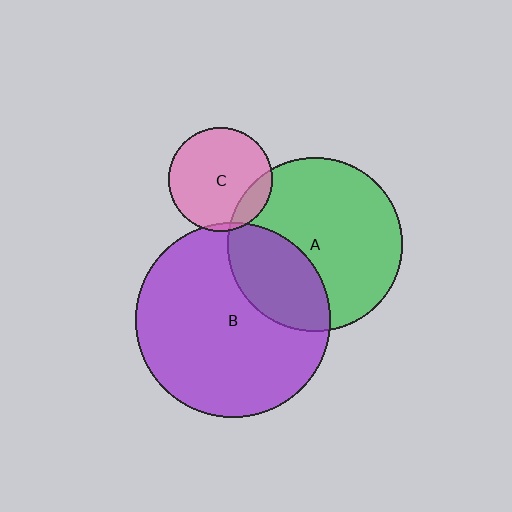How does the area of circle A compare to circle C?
Approximately 2.8 times.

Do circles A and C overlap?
Yes.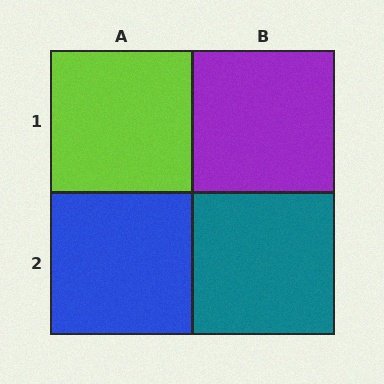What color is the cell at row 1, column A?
Lime.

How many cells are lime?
1 cell is lime.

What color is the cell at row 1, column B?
Purple.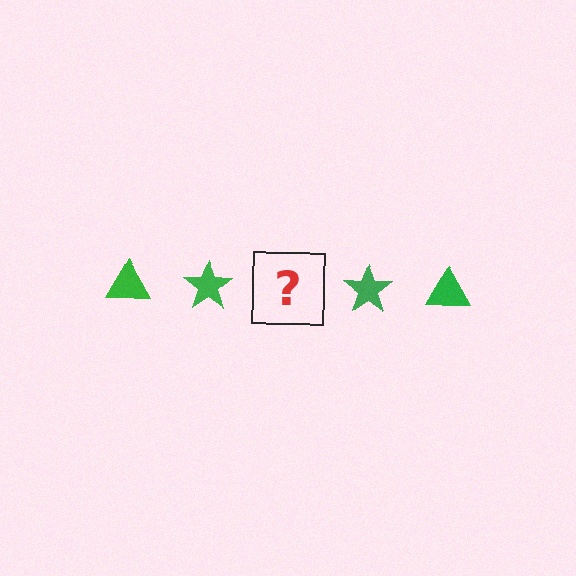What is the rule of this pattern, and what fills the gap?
The rule is that the pattern cycles through triangle, star shapes in green. The gap should be filled with a green triangle.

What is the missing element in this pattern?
The missing element is a green triangle.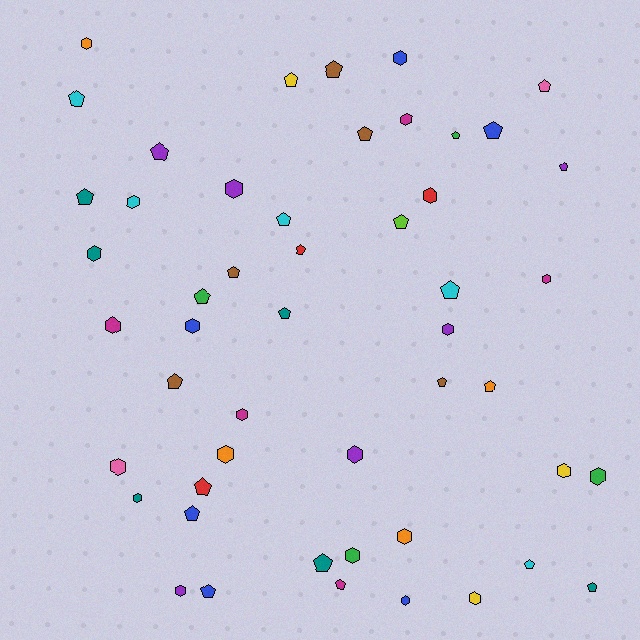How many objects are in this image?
There are 50 objects.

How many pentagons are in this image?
There are 27 pentagons.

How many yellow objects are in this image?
There are 3 yellow objects.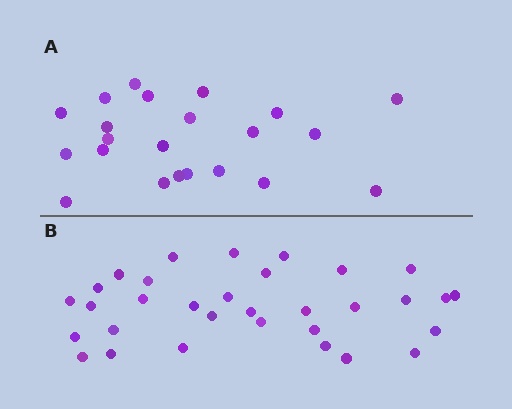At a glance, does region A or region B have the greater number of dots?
Region B (the bottom region) has more dots.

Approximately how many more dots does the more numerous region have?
Region B has roughly 10 or so more dots than region A.